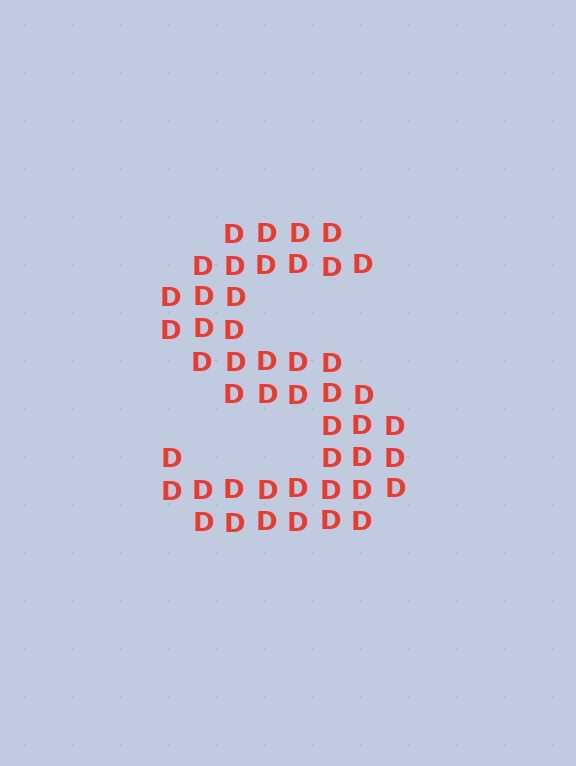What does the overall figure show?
The overall figure shows the letter S.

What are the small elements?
The small elements are letter D's.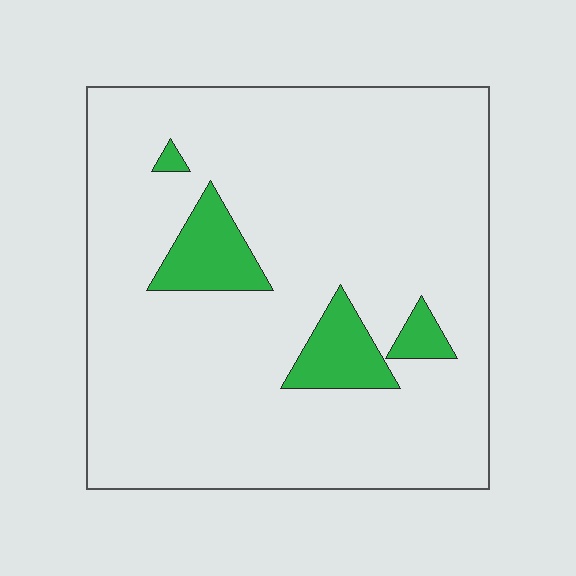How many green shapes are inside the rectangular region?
4.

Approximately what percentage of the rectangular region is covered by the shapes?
Approximately 10%.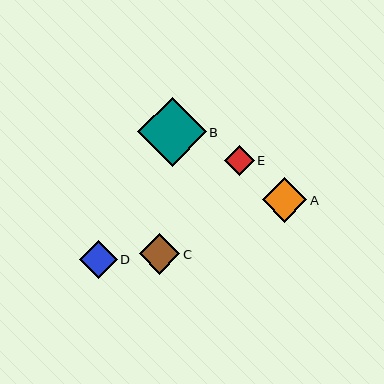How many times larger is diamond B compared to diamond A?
Diamond B is approximately 1.5 times the size of diamond A.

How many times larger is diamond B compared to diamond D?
Diamond B is approximately 1.8 times the size of diamond D.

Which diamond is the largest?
Diamond B is the largest with a size of approximately 68 pixels.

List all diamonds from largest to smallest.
From largest to smallest: B, A, C, D, E.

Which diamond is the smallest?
Diamond E is the smallest with a size of approximately 30 pixels.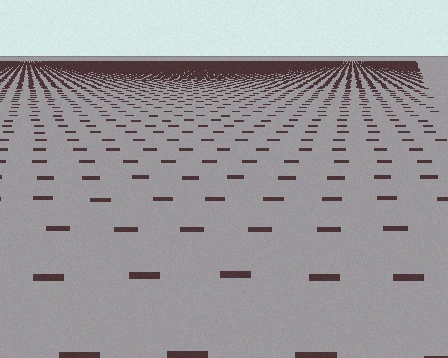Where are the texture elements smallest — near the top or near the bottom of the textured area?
Near the top.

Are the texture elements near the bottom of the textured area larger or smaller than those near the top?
Larger. Near the bottom, elements are closer to the viewer and appear at a bigger on-screen size.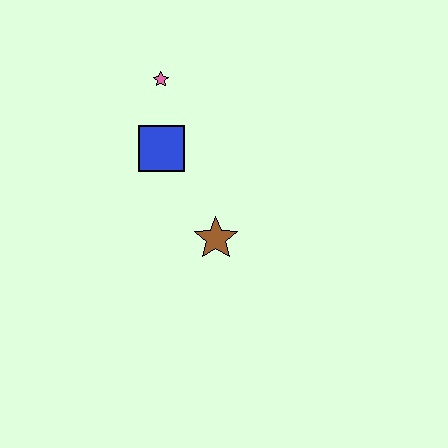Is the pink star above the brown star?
Yes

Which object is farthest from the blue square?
The brown star is farthest from the blue square.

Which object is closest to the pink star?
The blue square is closest to the pink star.